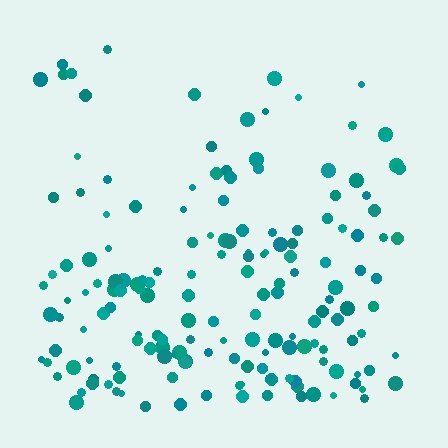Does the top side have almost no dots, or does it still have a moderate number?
Still a moderate number, just noticeably fewer than the bottom.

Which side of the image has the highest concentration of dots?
The bottom.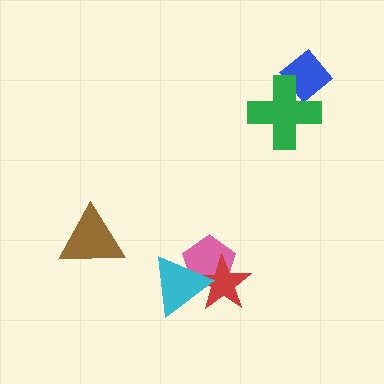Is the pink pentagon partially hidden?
Yes, it is partially covered by another shape.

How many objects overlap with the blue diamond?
1 object overlaps with the blue diamond.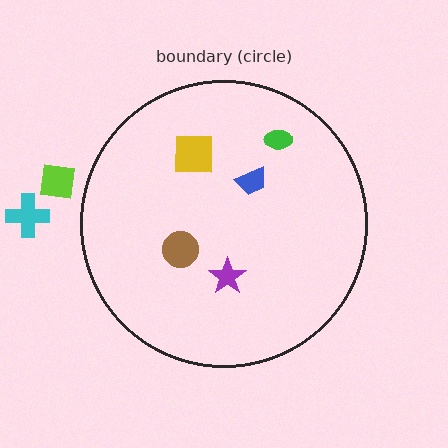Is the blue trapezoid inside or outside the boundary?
Inside.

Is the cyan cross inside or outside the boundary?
Outside.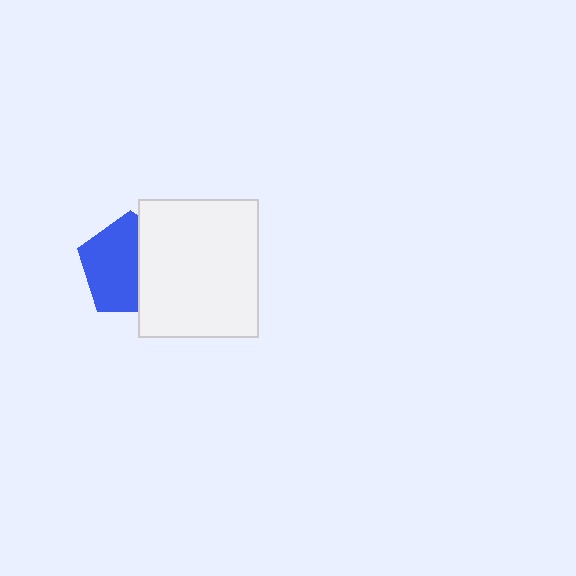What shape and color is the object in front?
The object in front is a white rectangle.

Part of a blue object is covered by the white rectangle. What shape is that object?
It is a pentagon.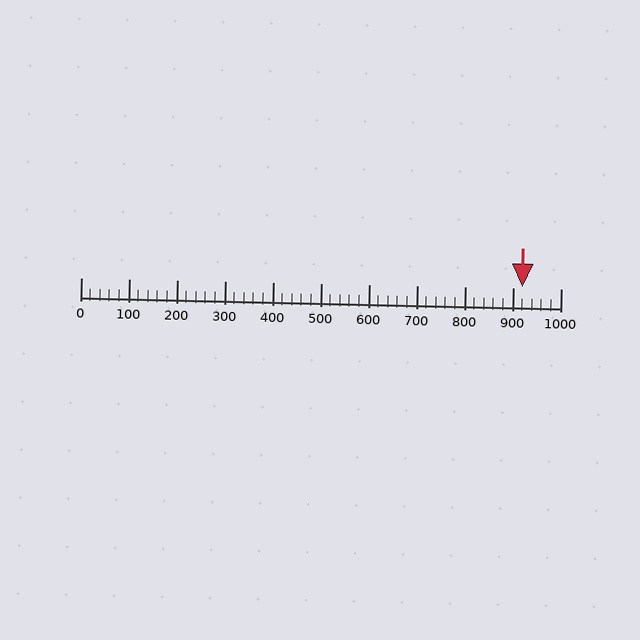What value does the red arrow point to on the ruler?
The red arrow points to approximately 920.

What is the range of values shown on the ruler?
The ruler shows values from 0 to 1000.